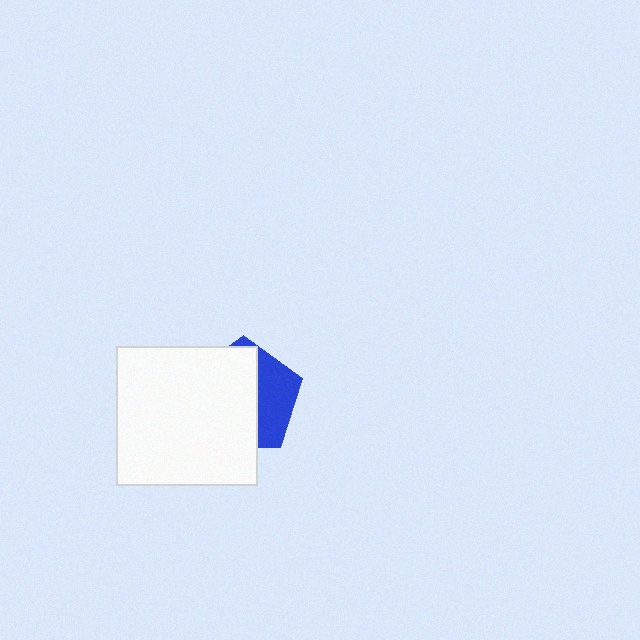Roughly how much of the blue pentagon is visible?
A small part of it is visible (roughly 35%).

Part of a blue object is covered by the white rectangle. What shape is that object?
It is a pentagon.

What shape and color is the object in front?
The object in front is a white rectangle.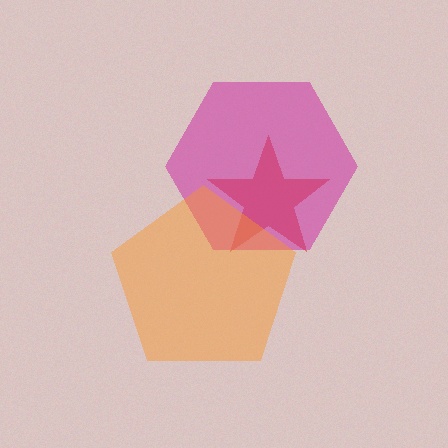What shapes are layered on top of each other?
The layered shapes are: a red star, a magenta hexagon, an orange pentagon.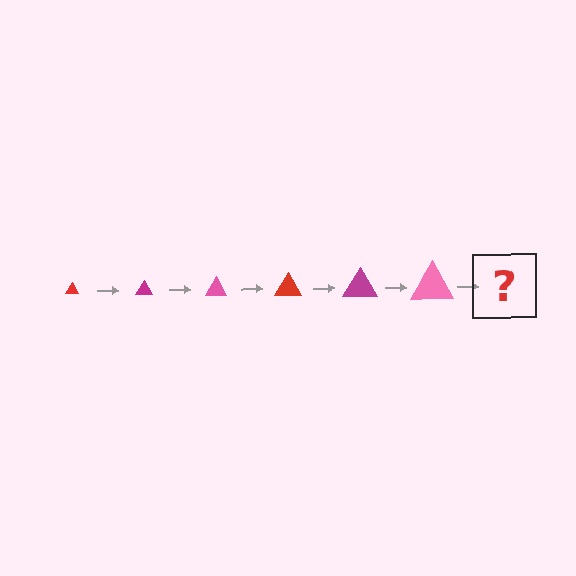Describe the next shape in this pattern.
It should be a red triangle, larger than the previous one.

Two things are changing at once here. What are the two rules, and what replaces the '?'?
The two rules are that the triangle grows larger each step and the color cycles through red, magenta, and pink. The '?' should be a red triangle, larger than the previous one.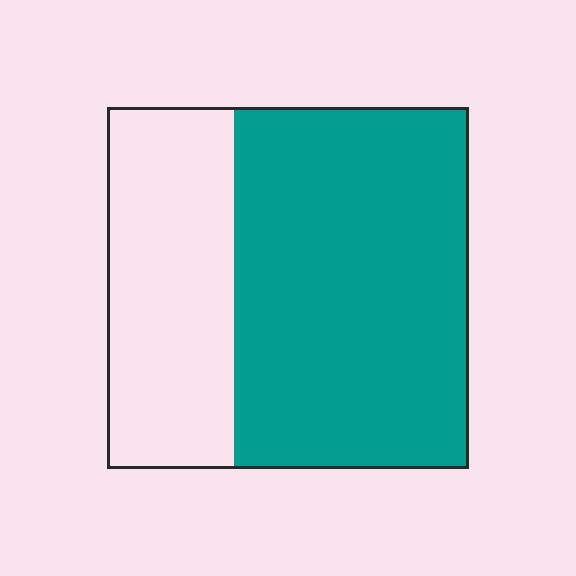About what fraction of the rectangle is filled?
About two thirds (2/3).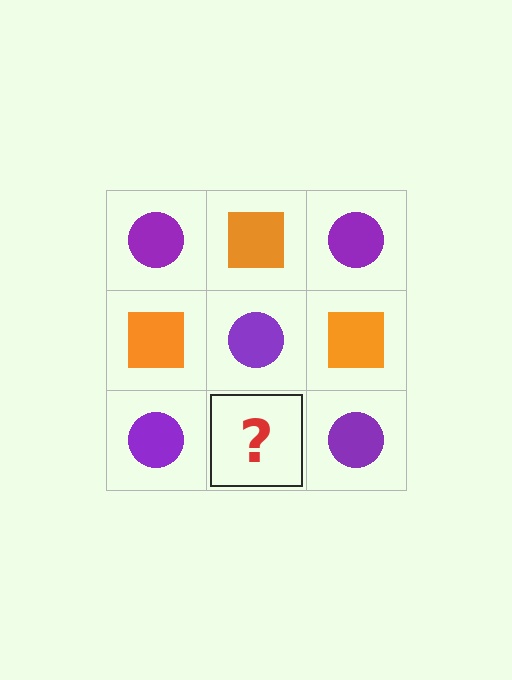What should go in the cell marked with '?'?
The missing cell should contain an orange square.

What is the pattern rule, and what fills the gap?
The rule is that it alternates purple circle and orange square in a checkerboard pattern. The gap should be filled with an orange square.